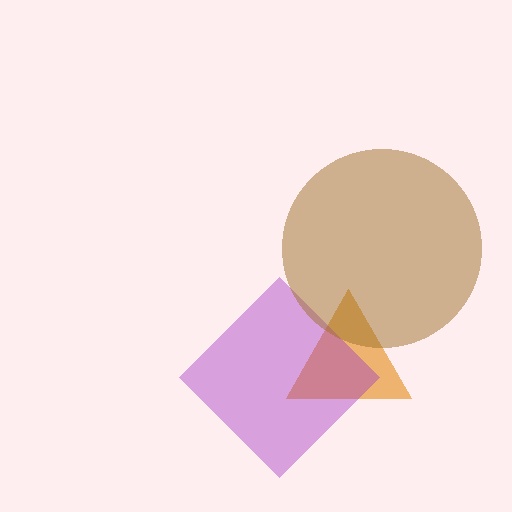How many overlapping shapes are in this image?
There are 3 overlapping shapes in the image.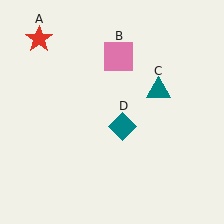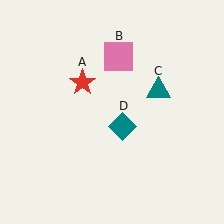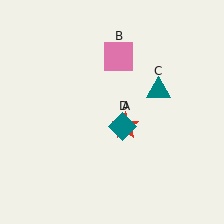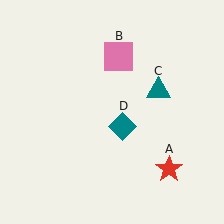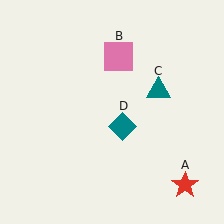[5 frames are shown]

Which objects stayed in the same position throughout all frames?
Pink square (object B) and teal triangle (object C) and teal diamond (object D) remained stationary.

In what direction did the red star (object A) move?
The red star (object A) moved down and to the right.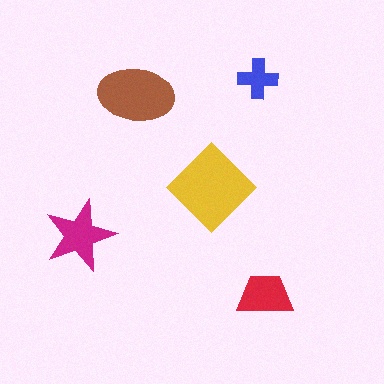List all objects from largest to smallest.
The yellow diamond, the brown ellipse, the magenta star, the red trapezoid, the blue cross.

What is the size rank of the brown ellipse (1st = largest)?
2nd.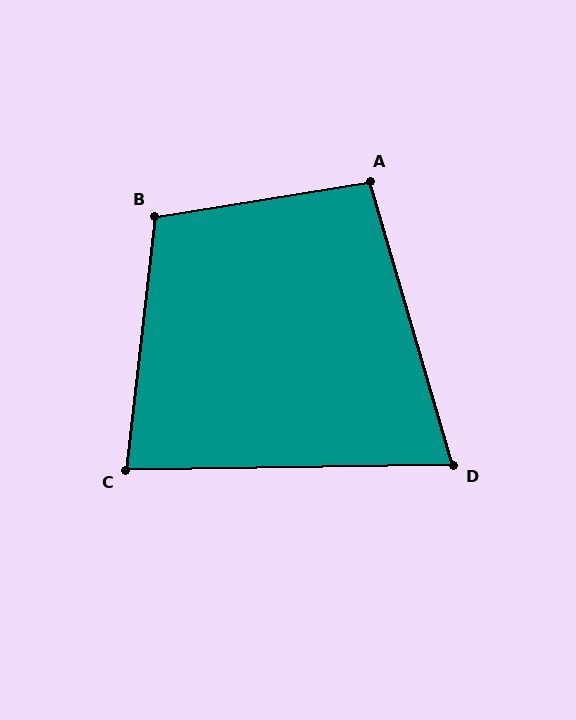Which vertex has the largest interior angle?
B, at approximately 106 degrees.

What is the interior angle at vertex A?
Approximately 97 degrees (obtuse).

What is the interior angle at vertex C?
Approximately 83 degrees (acute).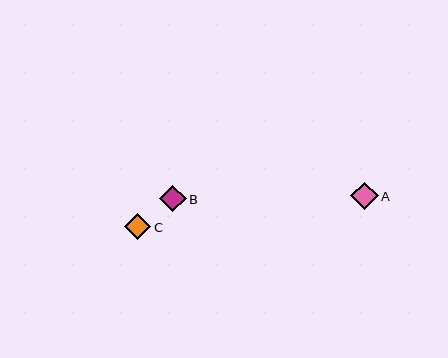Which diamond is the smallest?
Diamond B is the smallest with a size of approximately 26 pixels.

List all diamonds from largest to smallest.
From largest to smallest: A, C, B.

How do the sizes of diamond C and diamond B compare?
Diamond C and diamond B are approximately the same size.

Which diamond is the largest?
Diamond A is the largest with a size of approximately 28 pixels.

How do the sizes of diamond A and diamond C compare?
Diamond A and diamond C are approximately the same size.